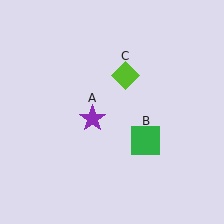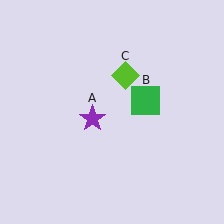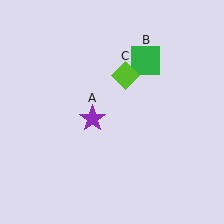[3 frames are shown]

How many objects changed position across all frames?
1 object changed position: green square (object B).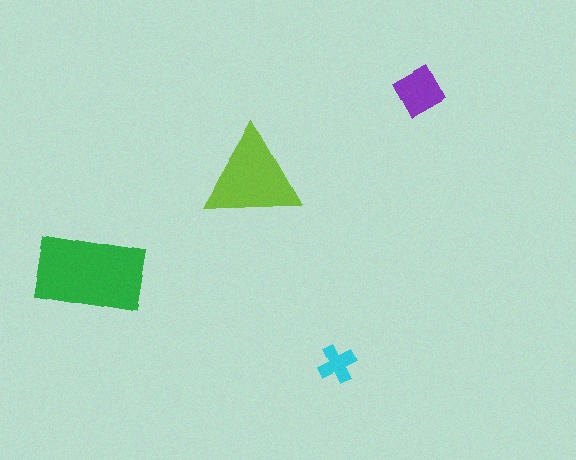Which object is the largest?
The green rectangle.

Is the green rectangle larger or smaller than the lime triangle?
Larger.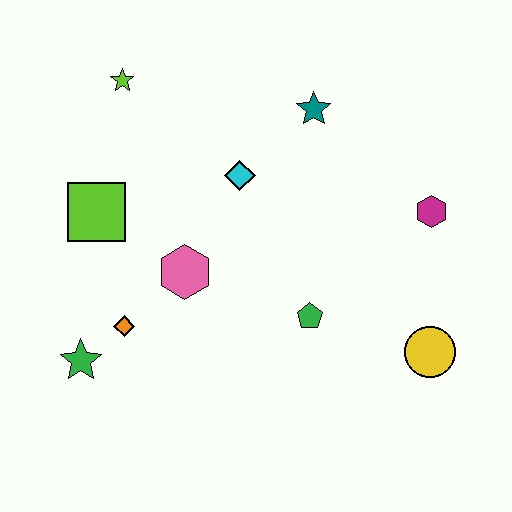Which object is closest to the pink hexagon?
The orange diamond is closest to the pink hexagon.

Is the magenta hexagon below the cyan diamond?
Yes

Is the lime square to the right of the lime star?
No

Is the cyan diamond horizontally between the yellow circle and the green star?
Yes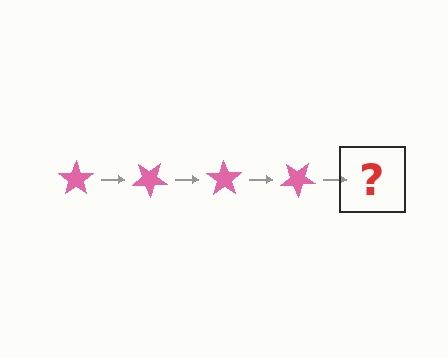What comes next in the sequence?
The next element should be a pink star rotated 140 degrees.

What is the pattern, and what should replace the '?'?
The pattern is that the star rotates 35 degrees each step. The '?' should be a pink star rotated 140 degrees.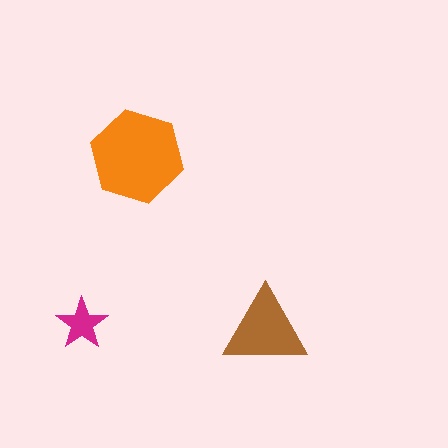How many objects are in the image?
There are 3 objects in the image.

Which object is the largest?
The orange hexagon.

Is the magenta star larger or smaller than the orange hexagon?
Smaller.